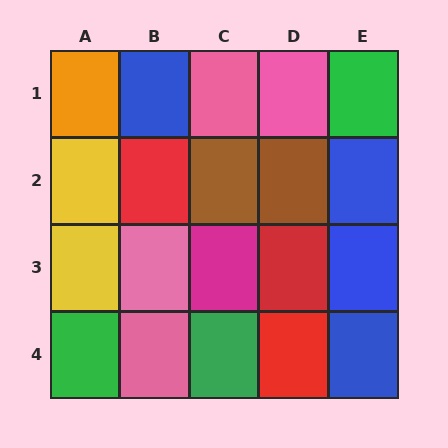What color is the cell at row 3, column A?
Yellow.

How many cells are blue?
4 cells are blue.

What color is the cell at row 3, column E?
Blue.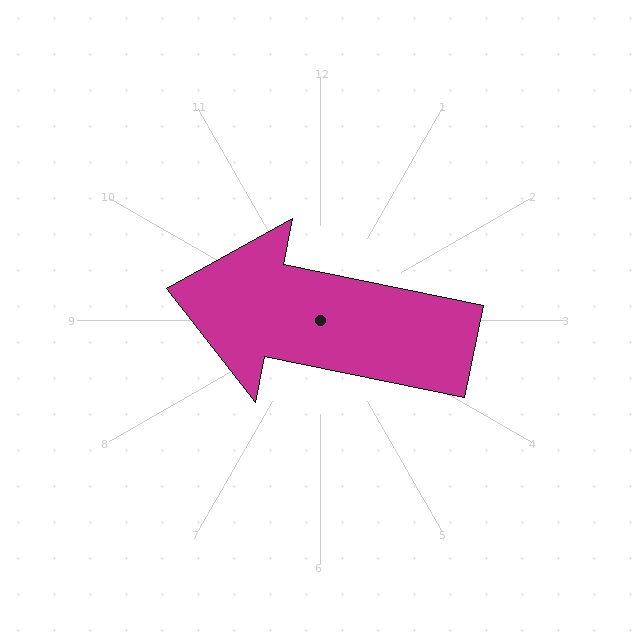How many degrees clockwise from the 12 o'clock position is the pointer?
Approximately 282 degrees.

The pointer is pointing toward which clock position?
Roughly 9 o'clock.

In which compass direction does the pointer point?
West.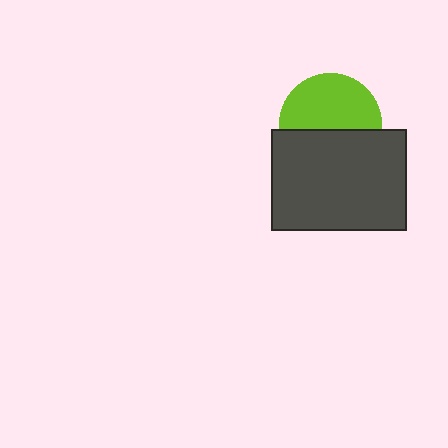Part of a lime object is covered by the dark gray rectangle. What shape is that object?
It is a circle.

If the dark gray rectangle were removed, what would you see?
You would see the complete lime circle.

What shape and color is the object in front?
The object in front is a dark gray rectangle.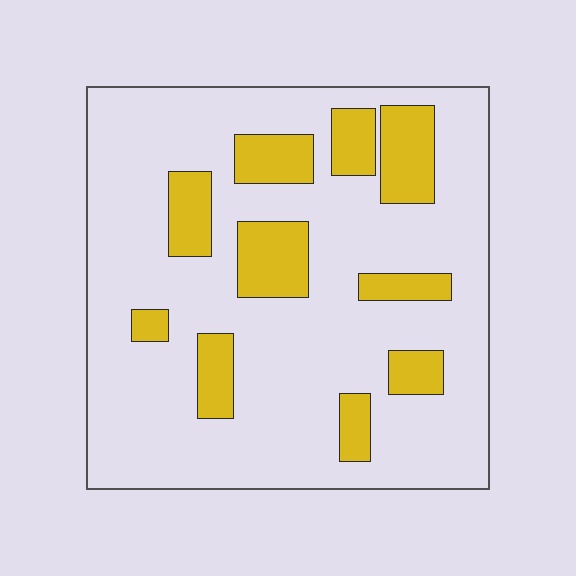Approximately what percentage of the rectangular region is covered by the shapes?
Approximately 20%.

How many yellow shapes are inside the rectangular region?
10.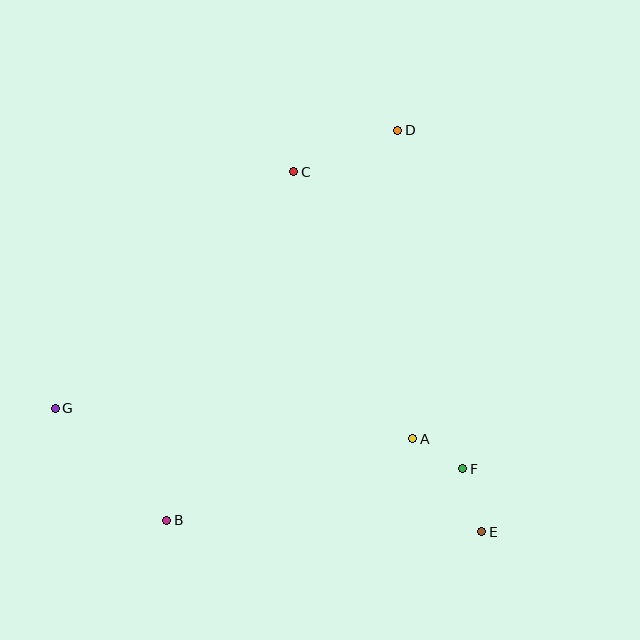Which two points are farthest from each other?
Points B and D are farthest from each other.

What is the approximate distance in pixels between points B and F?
The distance between B and F is approximately 300 pixels.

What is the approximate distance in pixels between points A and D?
The distance between A and D is approximately 309 pixels.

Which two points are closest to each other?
Points A and F are closest to each other.